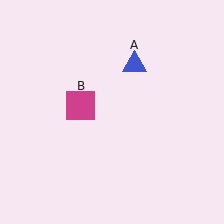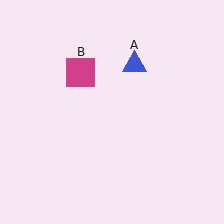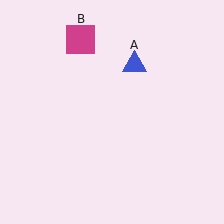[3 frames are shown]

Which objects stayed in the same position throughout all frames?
Blue triangle (object A) remained stationary.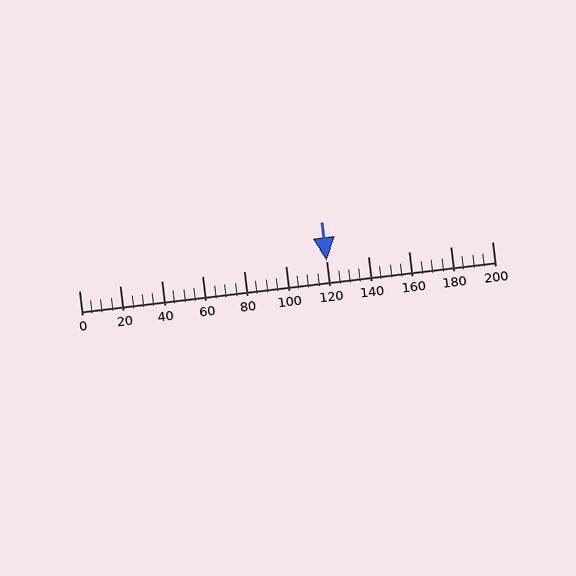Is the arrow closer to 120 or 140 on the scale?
The arrow is closer to 120.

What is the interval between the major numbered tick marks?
The major tick marks are spaced 20 units apart.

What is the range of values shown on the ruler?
The ruler shows values from 0 to 200.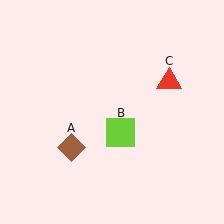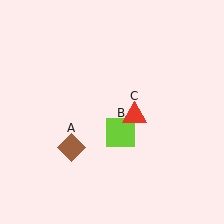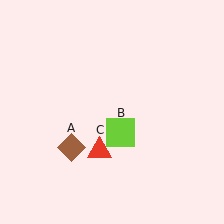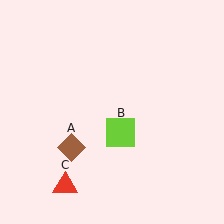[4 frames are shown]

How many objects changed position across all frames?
1 object changed position: red triangle (object C).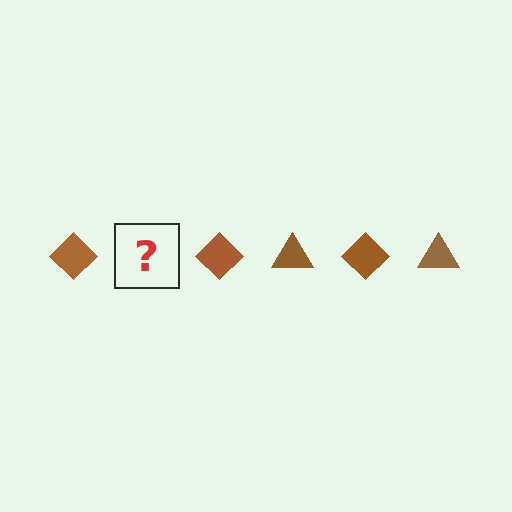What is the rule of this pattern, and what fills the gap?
The rule is that the pattern cycles through diamond, triangle shapes in brown. The gap should be filled with a brown triangle.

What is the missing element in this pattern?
The missing element is a brown triangle.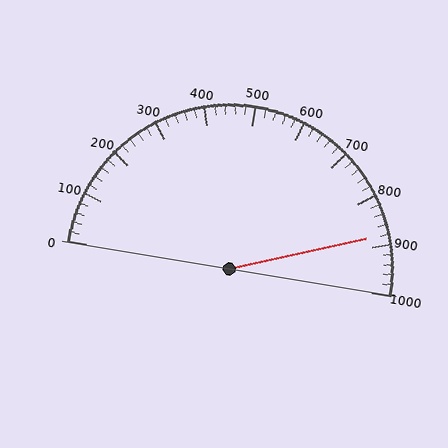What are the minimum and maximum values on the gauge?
The gauge ranges from 0 to 1000.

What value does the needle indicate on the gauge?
The needle indicates approximately 880.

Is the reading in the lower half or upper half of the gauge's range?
The reading is in the upper half of the range (0 to 1000).